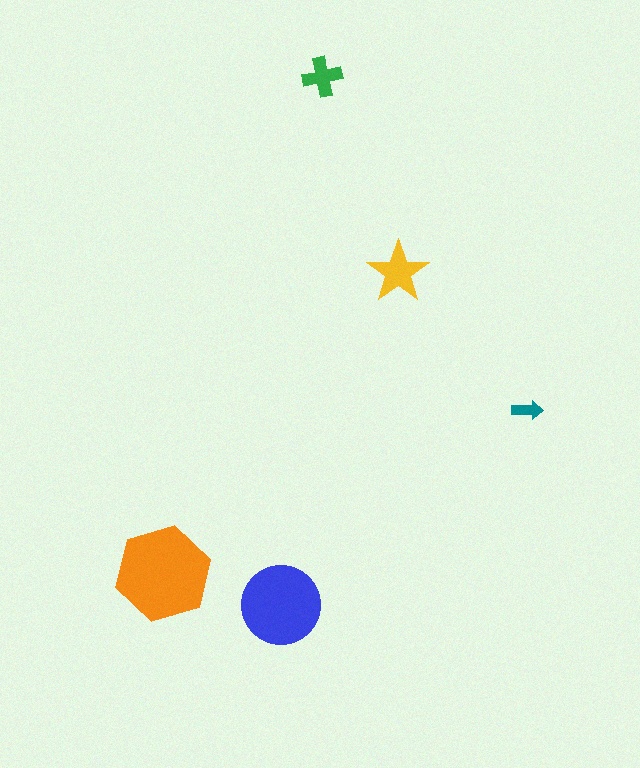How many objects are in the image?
There are 5 objects in the image.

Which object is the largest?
The orange hexagon.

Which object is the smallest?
The teal arrow.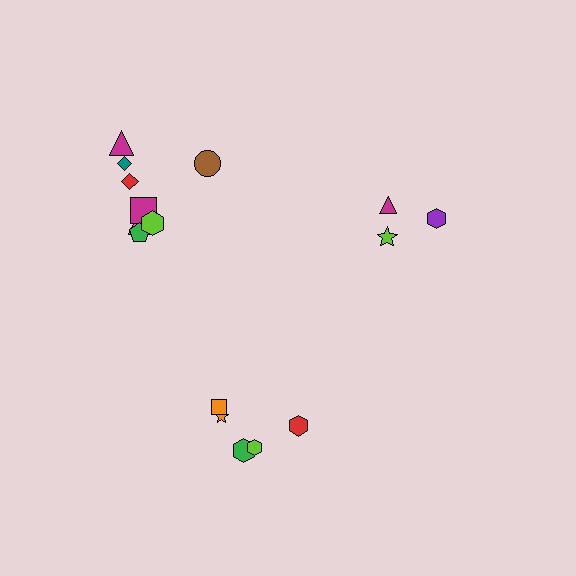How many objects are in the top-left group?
There are 8 objects.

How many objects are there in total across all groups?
There are 16 objects.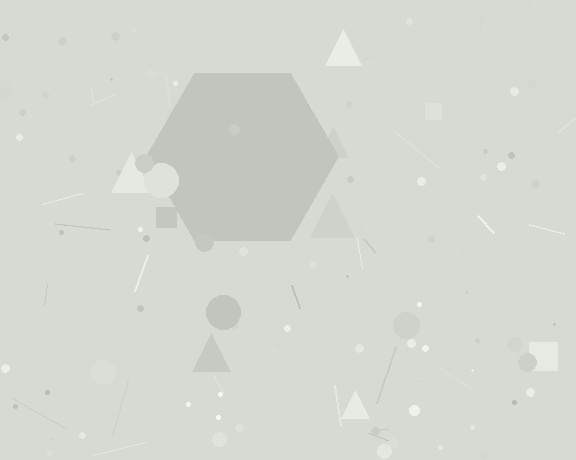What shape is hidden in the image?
A hexagon is hidden in the image.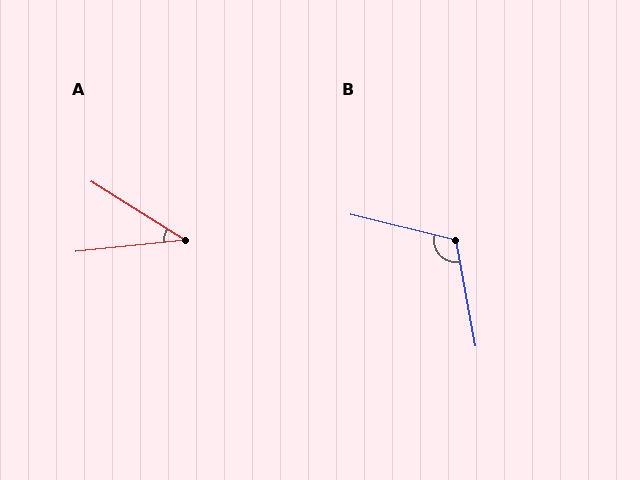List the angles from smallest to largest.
A (38°), B (114°).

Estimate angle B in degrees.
Approximately 114 degrees.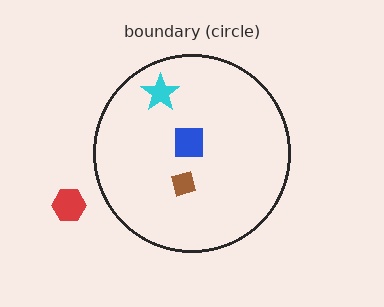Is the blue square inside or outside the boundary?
Inside.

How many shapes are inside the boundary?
3 inside, 1 outside.